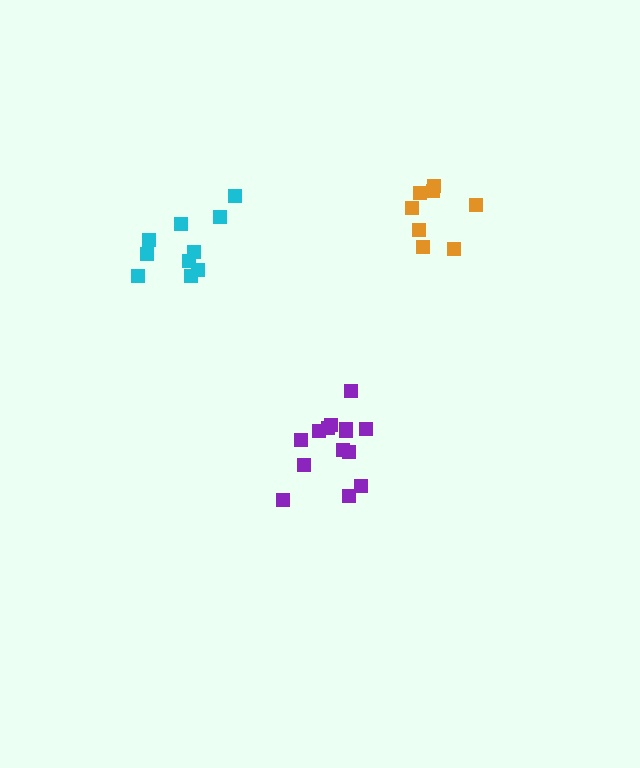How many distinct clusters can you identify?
There are 3 distinct clusters.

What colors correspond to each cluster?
The clusters are colored: purple, cyan, orange.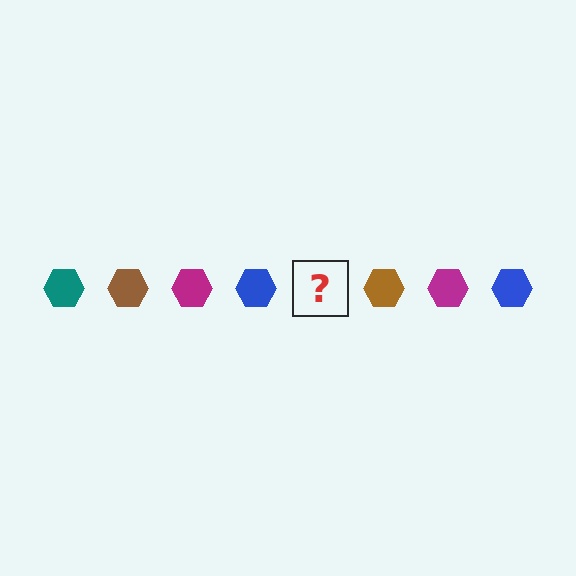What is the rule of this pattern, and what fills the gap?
The rule is that the pattern cycles through teal, brown, magenta, blue hexagons. The gap should be filled with a teal hexagon.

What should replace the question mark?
The question mark should be replaced with a teal hexagon.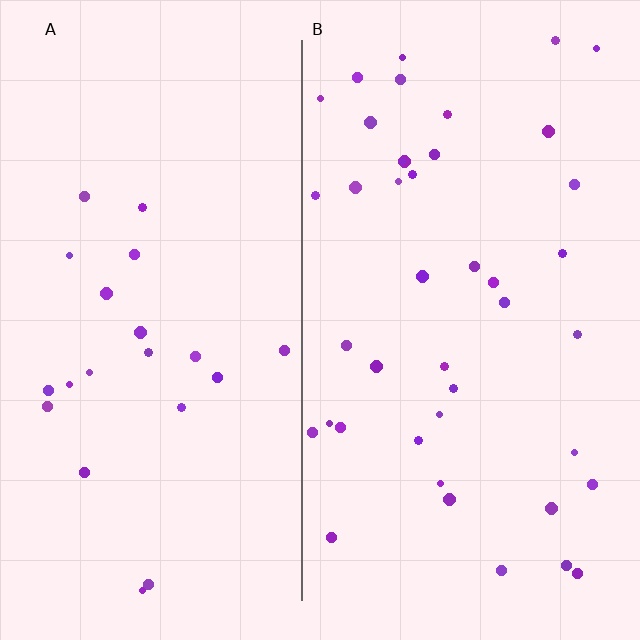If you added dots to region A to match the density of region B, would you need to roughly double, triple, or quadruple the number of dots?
Approximately double.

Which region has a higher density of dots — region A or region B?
B (the right).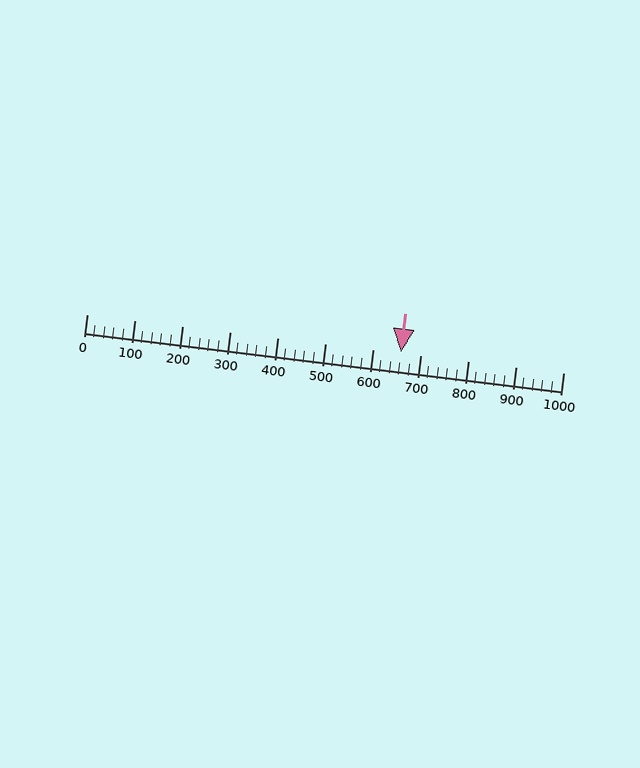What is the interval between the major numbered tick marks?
The major tick marks are spaced 100 units apart.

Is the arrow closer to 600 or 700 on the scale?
The arrow is closer to 700.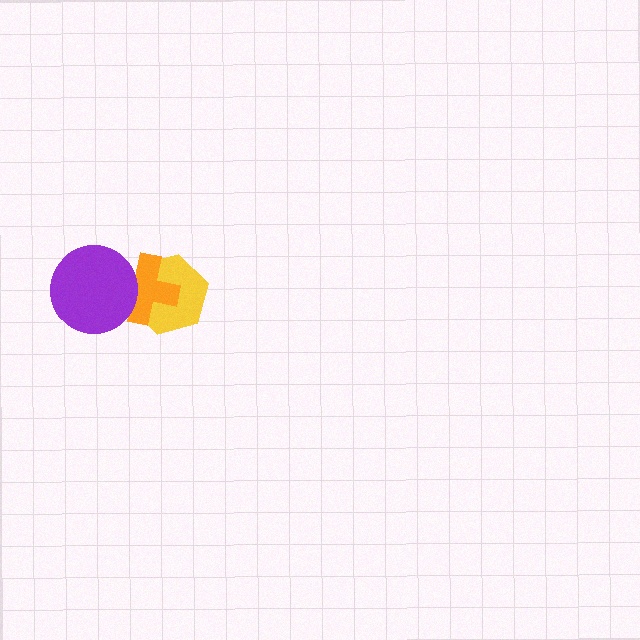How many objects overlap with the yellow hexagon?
2 objects overlap with the yellow hexagon.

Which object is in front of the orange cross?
The purple circle is in front of the orange cross.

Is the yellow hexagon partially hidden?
Yes, it is partially covered by another shape.